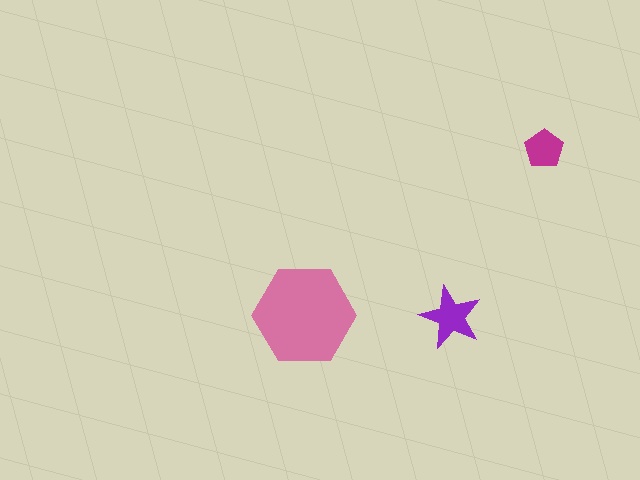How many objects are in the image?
There are 3 objects in the image.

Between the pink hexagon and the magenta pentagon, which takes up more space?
The pink hexagon.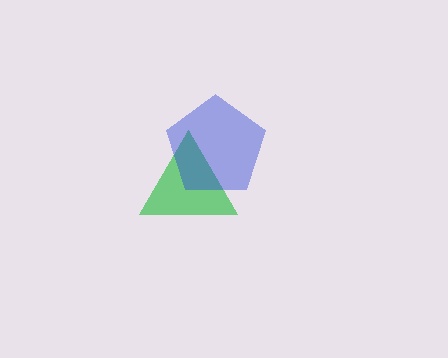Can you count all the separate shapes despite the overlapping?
Yes, there are 2 separate shapes.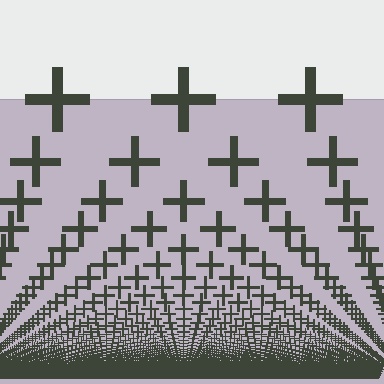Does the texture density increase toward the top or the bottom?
Density increases toward the bottom.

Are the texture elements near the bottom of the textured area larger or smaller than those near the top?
Smaller. The gradient is inverted — elements near the bottom are smaller and denser.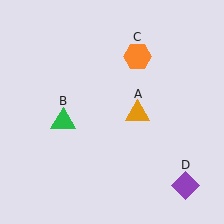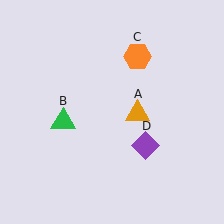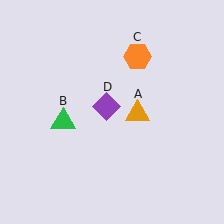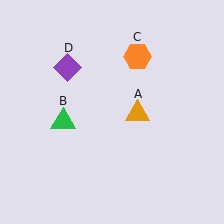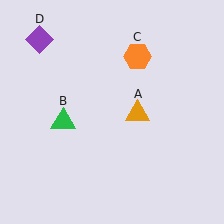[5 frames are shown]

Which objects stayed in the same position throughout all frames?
Orange triangle (object A) and green triangle (object B) and orange hexagon (object C) remained stationary.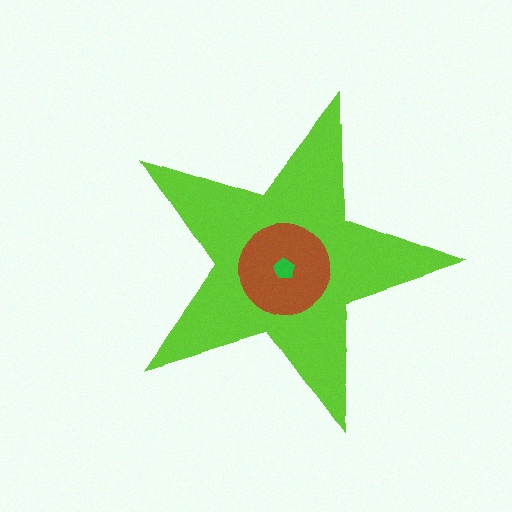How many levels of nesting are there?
3.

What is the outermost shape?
The lime star.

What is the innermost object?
The green pentagon.